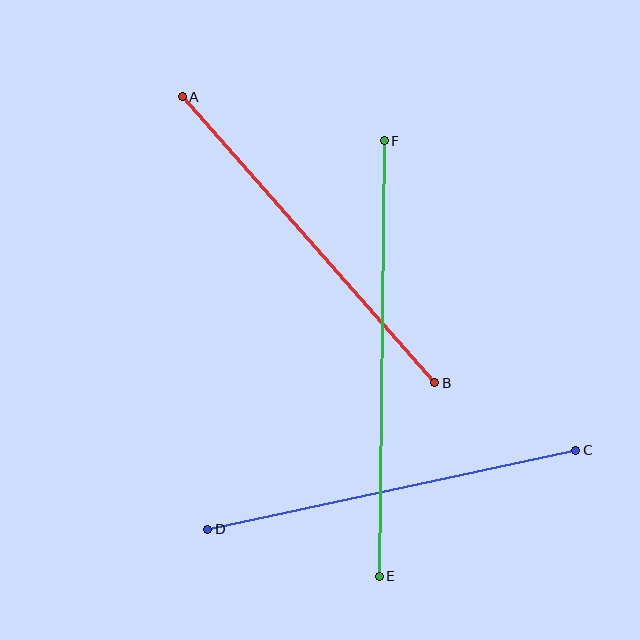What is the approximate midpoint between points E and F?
The midpoint is at approximately (382, 358) pixels.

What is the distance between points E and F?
The distance is approximately 435 pixels.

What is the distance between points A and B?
The distance is approximately 381 pixels.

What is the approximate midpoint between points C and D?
The midpoint is at approximately (392, 490) pixels.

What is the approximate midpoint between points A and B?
The midpoint is at approximately (308, 240) pixels.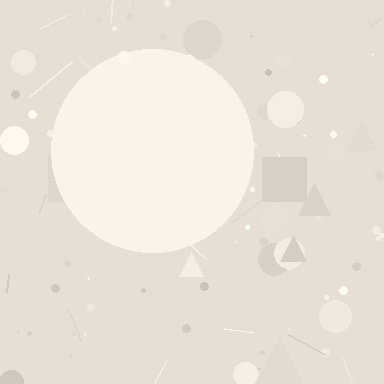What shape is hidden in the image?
A circle is hidden in the image.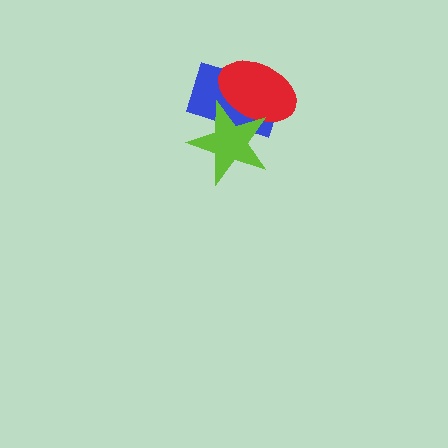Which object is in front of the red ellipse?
The lime star is in front of the red ellipse.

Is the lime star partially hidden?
No, no other shape covers it.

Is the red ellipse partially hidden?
Yes, it is partially covered by another shape.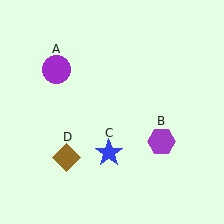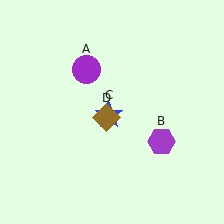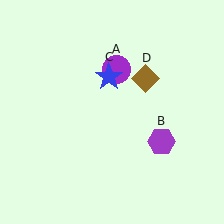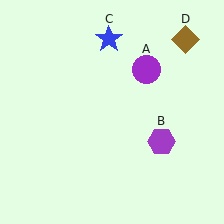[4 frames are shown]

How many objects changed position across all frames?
3 objects changed position: purple circle (object A), blue star (object C), brown diamond (object D).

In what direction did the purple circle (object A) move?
The purple circle (object A) moved right.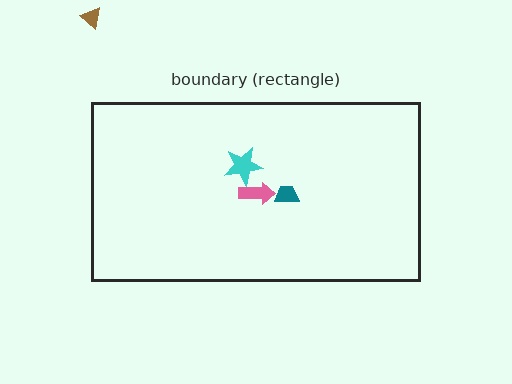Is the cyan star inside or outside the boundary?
Inside.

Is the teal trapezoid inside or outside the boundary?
Inside.